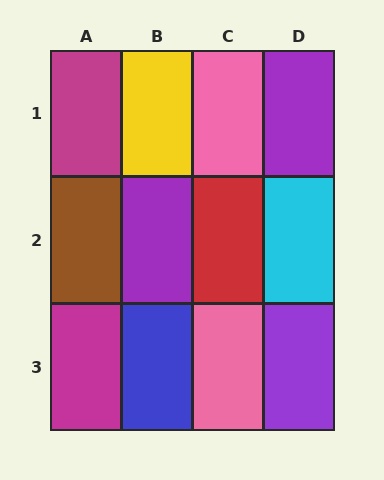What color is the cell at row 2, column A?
Brown.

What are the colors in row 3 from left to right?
Magenta, blue, pink, purple.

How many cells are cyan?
1 cell is cyan.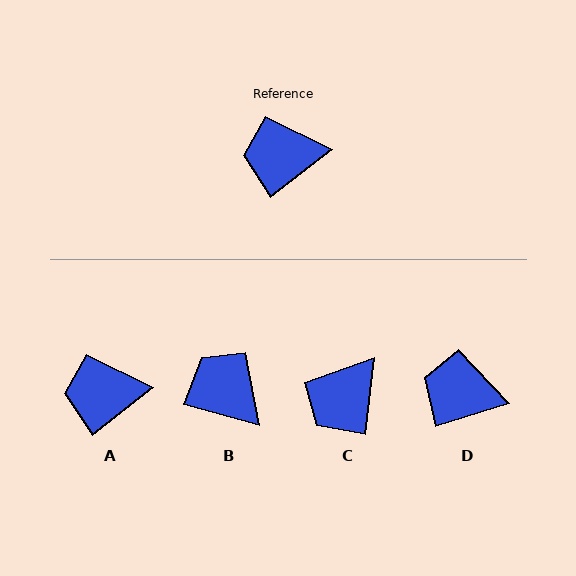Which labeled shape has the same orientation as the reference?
A.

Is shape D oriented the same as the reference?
No, it is off by about 21 degrees.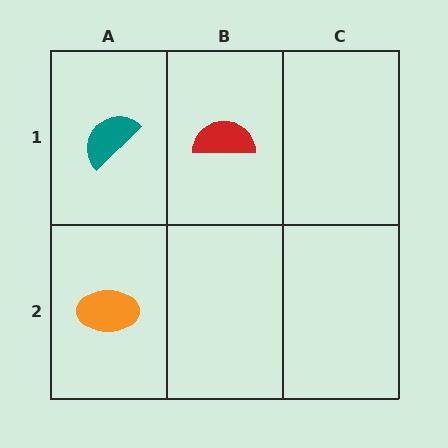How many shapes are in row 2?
1 shape.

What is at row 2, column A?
An orange ellipse.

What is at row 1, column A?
A teal semicircle.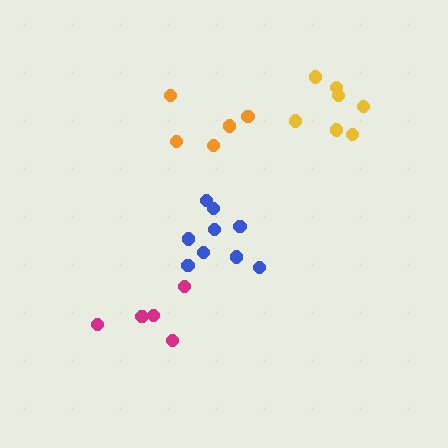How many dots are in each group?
Group 1: 7 dots, Group 2: 9 dots, Group 3: 5 dots, Group 4: 5 dots (26 total).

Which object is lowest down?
The magenta cluster is bottommost.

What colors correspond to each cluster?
The clusters are colored: yellow, blue, orange, magenta.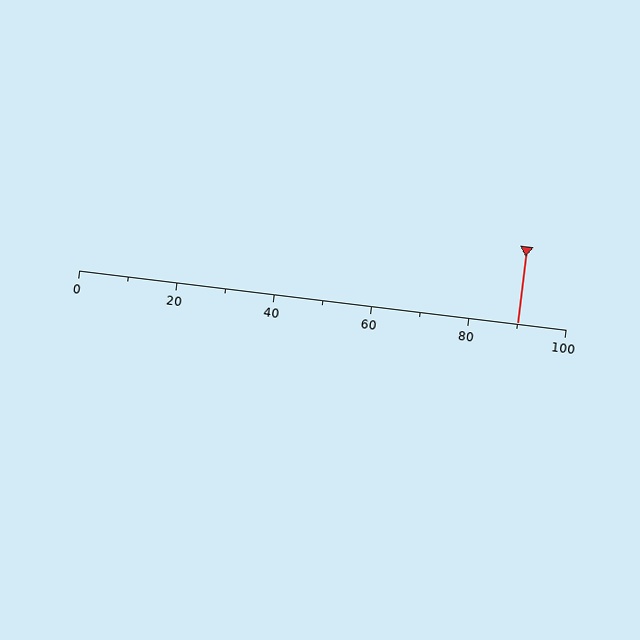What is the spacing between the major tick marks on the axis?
The major ticks are spaced 20 apart.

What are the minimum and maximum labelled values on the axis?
The axis runs from 0 to 100.